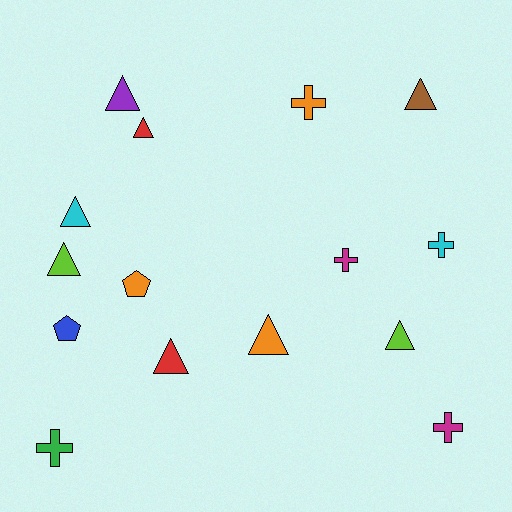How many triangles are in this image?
There are 8 triangles.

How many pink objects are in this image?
There are no pink objects.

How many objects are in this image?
There are 15 objects.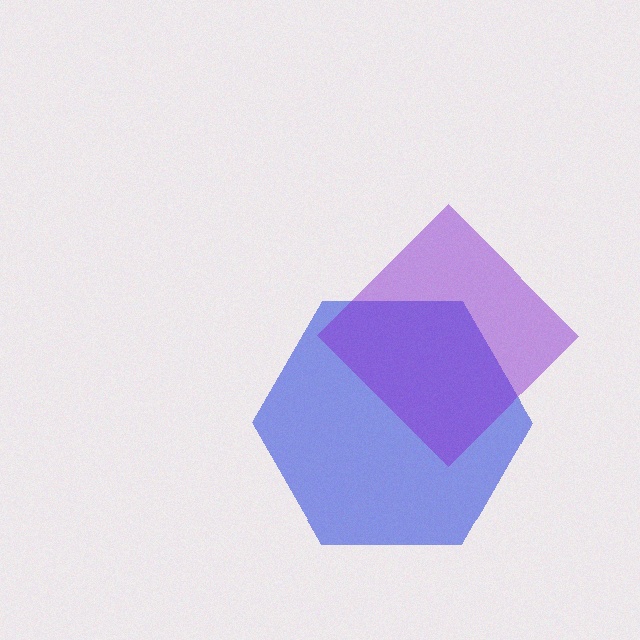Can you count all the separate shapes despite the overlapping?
Yes, there are 2 separate shapes.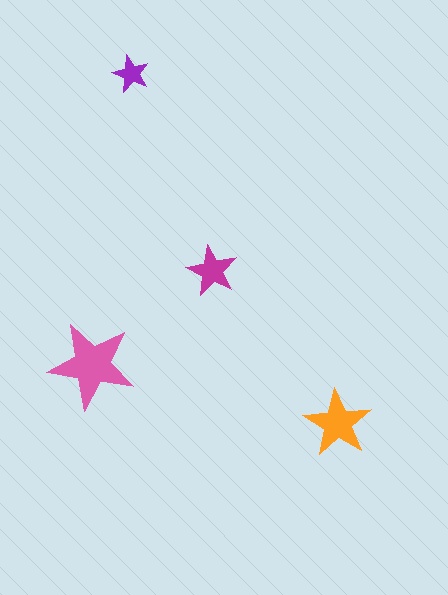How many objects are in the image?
There are 4 objects in the image.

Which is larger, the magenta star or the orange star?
The orange one.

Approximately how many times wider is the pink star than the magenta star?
About 1.5 times wider.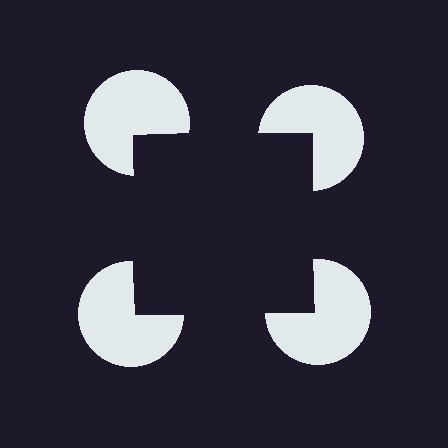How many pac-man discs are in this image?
There are 4 — one at each vertex of the illusory square.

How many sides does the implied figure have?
4 sides.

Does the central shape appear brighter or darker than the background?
It typically appears slightly darker than the background, even though no actual brightness change is drawn.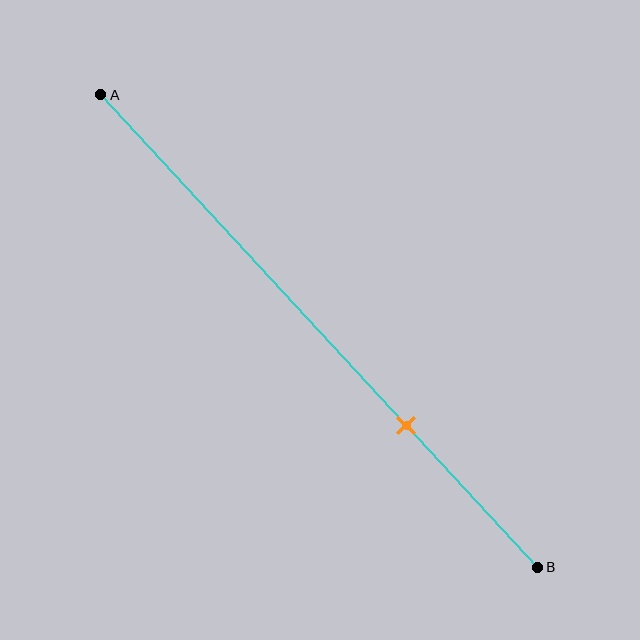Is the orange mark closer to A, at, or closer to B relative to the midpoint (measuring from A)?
The orange mark is closer to point B than the midpoint of segment AB.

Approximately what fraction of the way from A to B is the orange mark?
The orange mark is approximately 70% of the way from A to B.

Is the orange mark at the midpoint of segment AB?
No, the mark is at about 70% from A, not at the 50% midpoint.